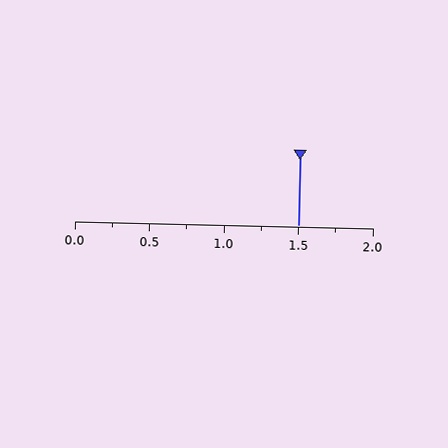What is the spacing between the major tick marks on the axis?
The major ticks are spaced 0.5 apart.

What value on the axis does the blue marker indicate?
The marker indicates approximately 1.5.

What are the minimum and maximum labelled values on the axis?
The axis runs from 0.0 to 2.0.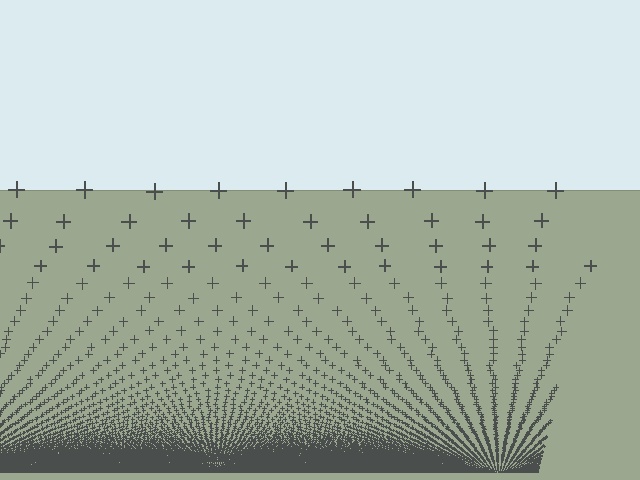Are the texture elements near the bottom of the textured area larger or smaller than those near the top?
Smaller. The gradient is inverted — elements near the bottom are smaller and denser.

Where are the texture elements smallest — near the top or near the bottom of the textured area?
Near the bottom.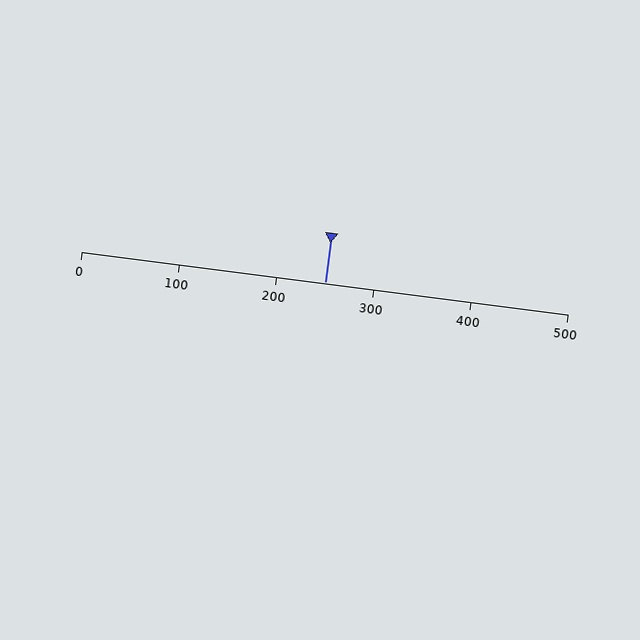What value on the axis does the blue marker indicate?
The marker indicates approximately 250.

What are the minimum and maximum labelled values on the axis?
The axis runs from 0 to 500.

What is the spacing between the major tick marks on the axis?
The major ticks are spaced 100 apart.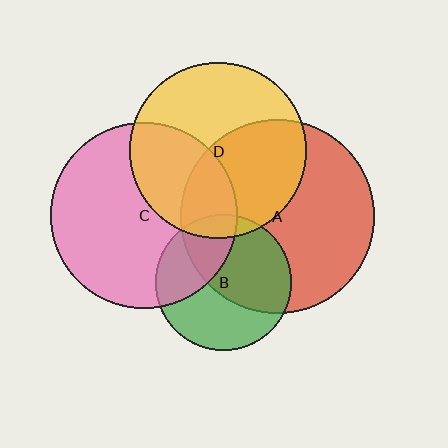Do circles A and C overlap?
Yes.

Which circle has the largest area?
Circle A (red).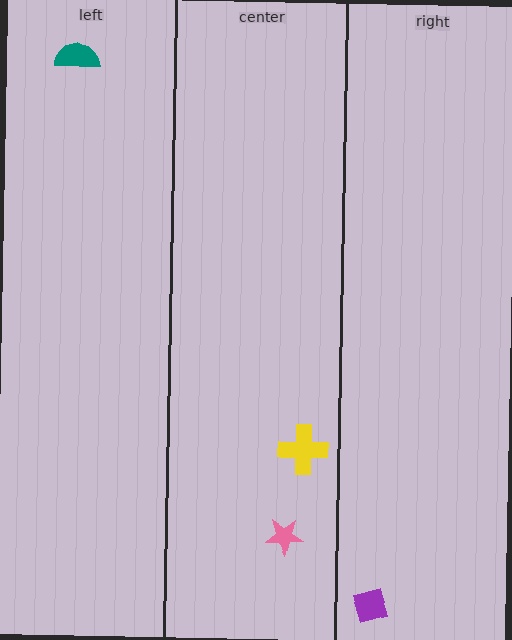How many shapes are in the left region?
1.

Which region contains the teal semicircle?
The left region.